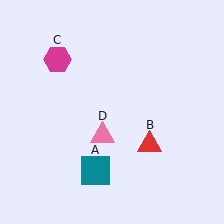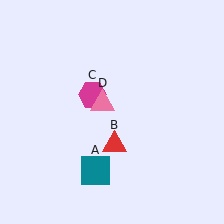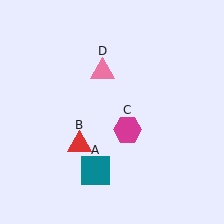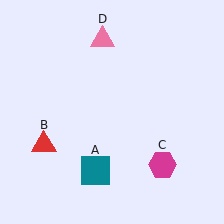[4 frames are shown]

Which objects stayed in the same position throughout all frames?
Teal square (object A) remained stationary.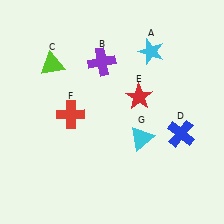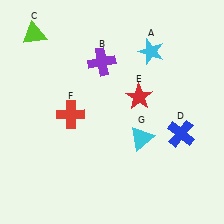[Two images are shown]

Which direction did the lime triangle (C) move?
The lime triangle (C) moved up.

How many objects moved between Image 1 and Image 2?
1 object moved between the two images.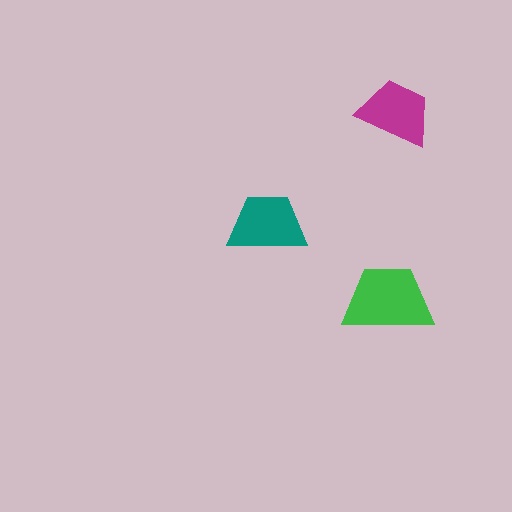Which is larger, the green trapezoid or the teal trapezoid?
The green one.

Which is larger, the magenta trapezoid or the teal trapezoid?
The teal one.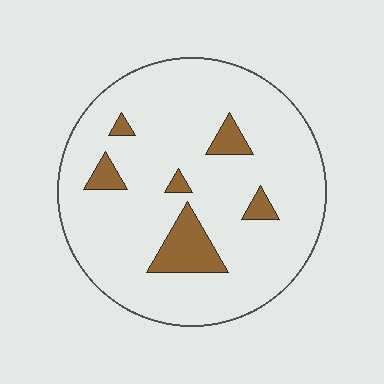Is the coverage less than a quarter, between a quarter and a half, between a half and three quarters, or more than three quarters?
Less than a quarter.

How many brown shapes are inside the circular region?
6.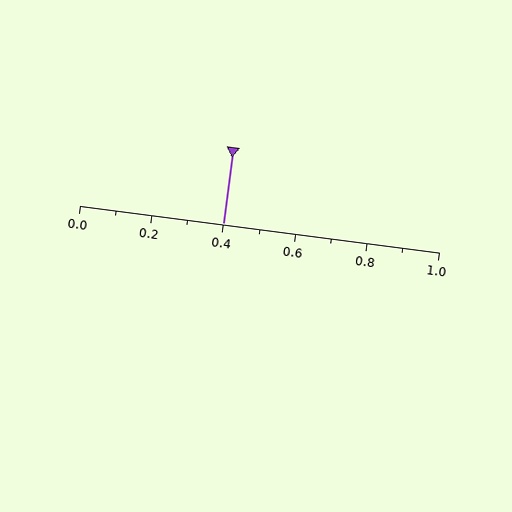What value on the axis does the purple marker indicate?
The marker indicates approximately 0.4.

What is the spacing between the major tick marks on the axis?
The major ticks are spaced 0.2 apart.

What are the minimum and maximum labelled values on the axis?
The axis runs from 0.0 to 1.0.